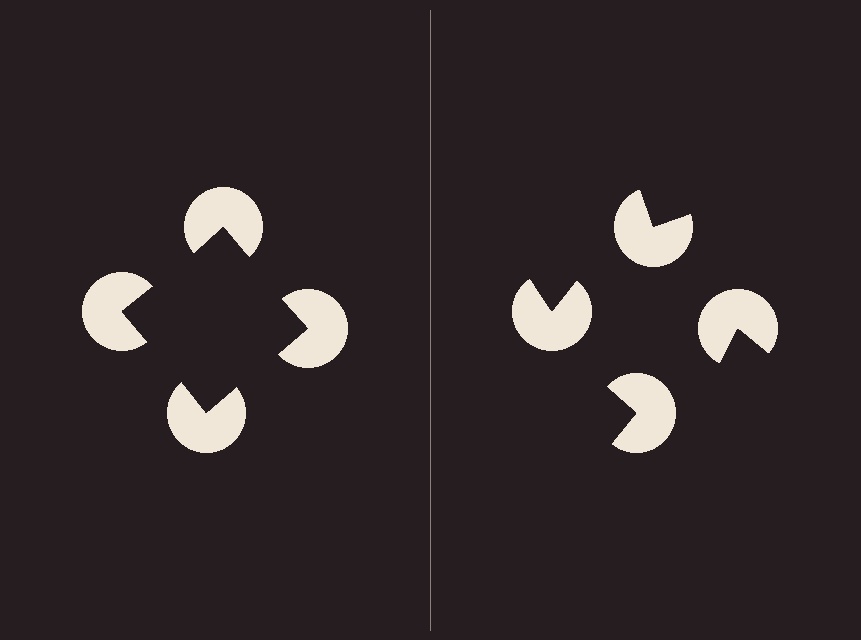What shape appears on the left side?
An illusory square.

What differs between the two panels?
The pac-man discs are positioned identically on both sides; only the wedge orientations differ. On the left they align to a square; on the right they are misaligned.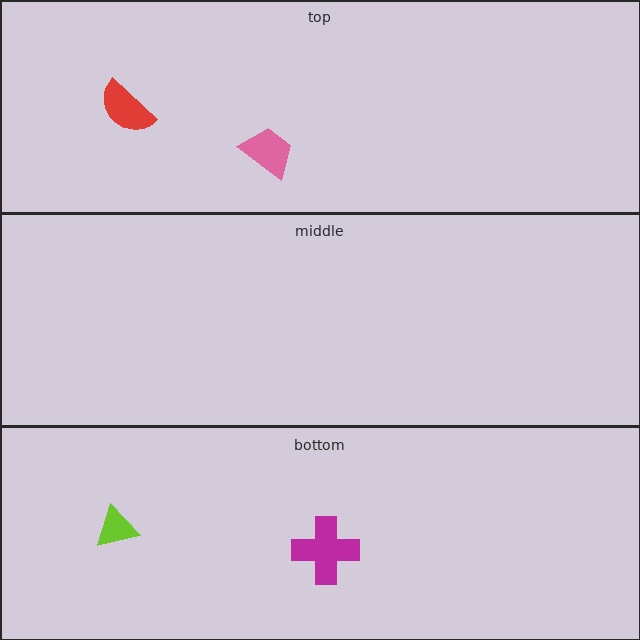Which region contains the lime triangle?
The bottom region.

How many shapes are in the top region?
2.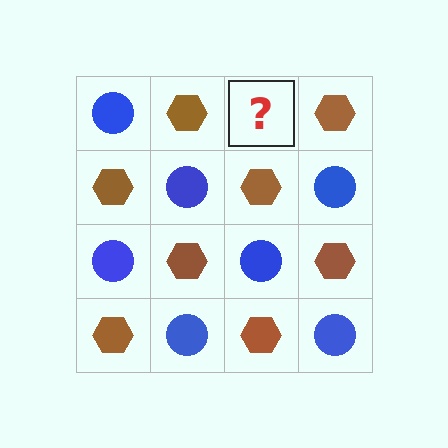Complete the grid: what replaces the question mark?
The question mark should be replaced with a blue circle.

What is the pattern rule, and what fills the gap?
The rule is that it alternates blue circle and brown hexagon in a checkerboard pattern. The gap should be filled with a blue circle.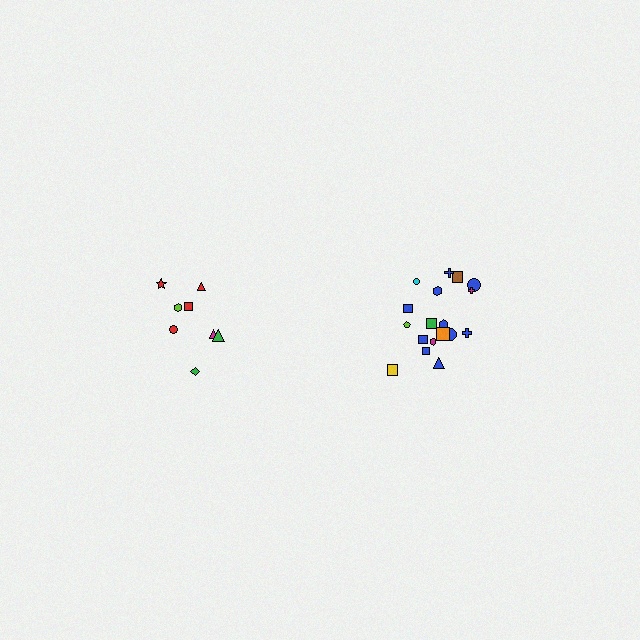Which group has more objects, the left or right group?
The right group.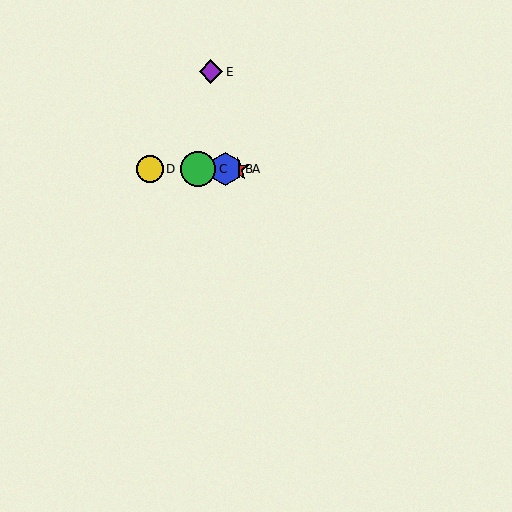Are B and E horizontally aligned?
No, B is at y≈169 and E is at y≈72.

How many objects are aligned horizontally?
4 objects (A, B, C, D) are aligned horizontally.